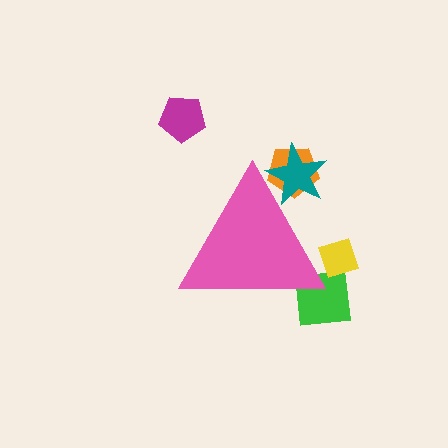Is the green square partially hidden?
Yes, the green square is partially hidden behind the pink triangle.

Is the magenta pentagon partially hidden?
No, the magenta pentagon is fully visible.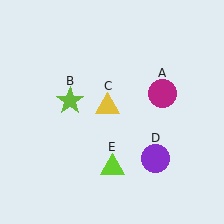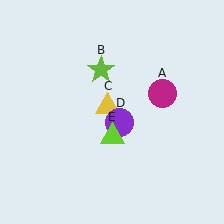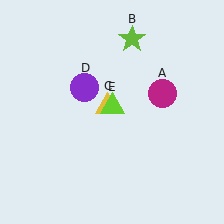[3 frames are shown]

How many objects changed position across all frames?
3 objects changed position: lime star (object B), purple circle (object D), lime triangle (object E).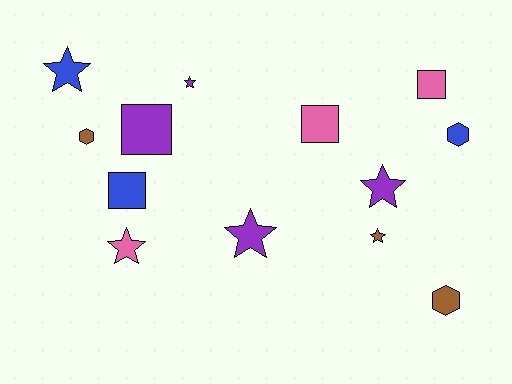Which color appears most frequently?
Purple, with 4 objects.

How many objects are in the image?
There are 13 objects.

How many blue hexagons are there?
There is 1 blue hexagon.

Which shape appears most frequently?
Star, with 6 objects.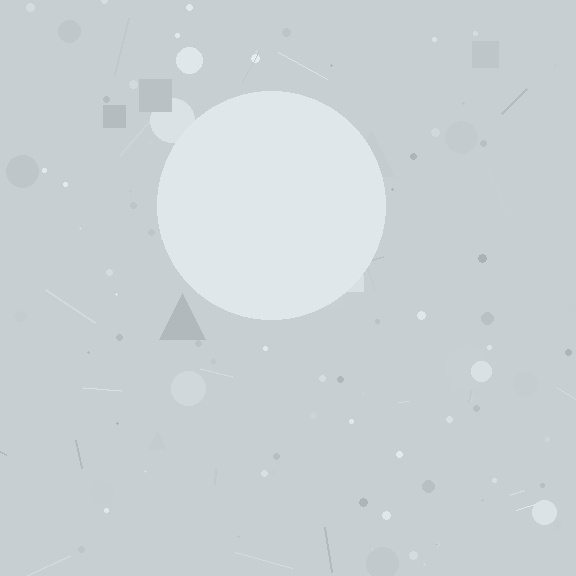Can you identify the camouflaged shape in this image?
The camouflaged shape is a circle.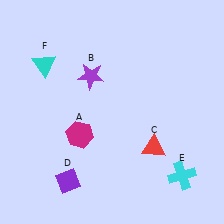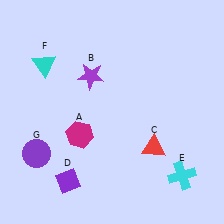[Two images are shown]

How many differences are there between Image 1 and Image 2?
There is 1 difference between the two images.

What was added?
A purple circle (G) was added in Image 2.